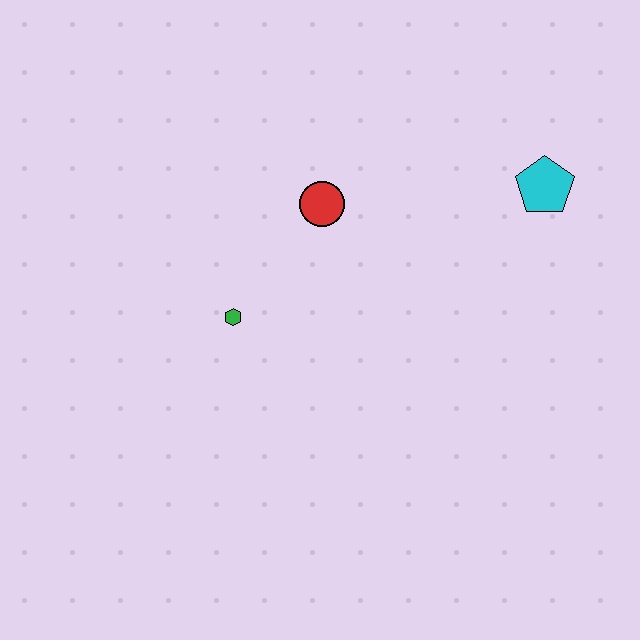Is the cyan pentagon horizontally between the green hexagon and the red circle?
No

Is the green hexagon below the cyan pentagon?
Yes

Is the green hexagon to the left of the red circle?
Yes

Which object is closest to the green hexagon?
The red circle is closest to the green hexagon.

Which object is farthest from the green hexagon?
The cyan pentagon is farthest from the green hexagon.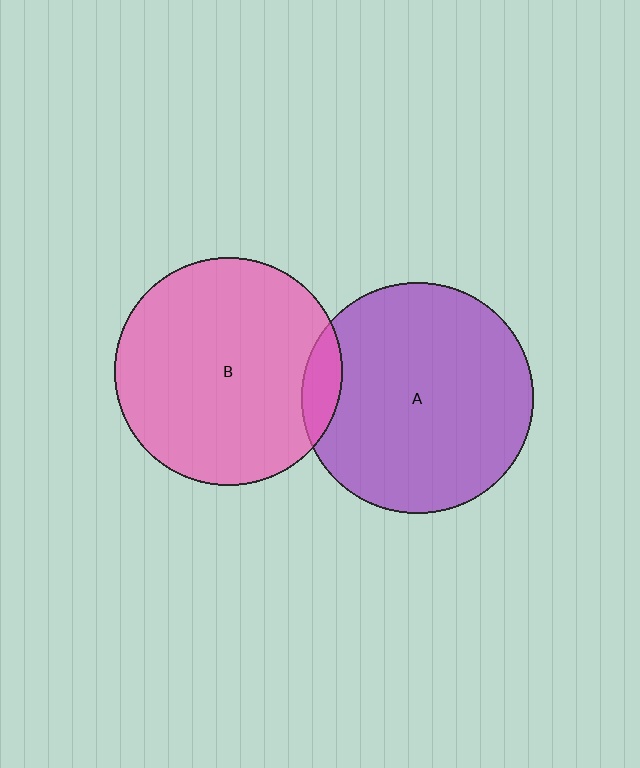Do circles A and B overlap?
Yes.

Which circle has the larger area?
Circle A (purple).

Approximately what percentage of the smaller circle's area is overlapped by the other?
Approximately 10%.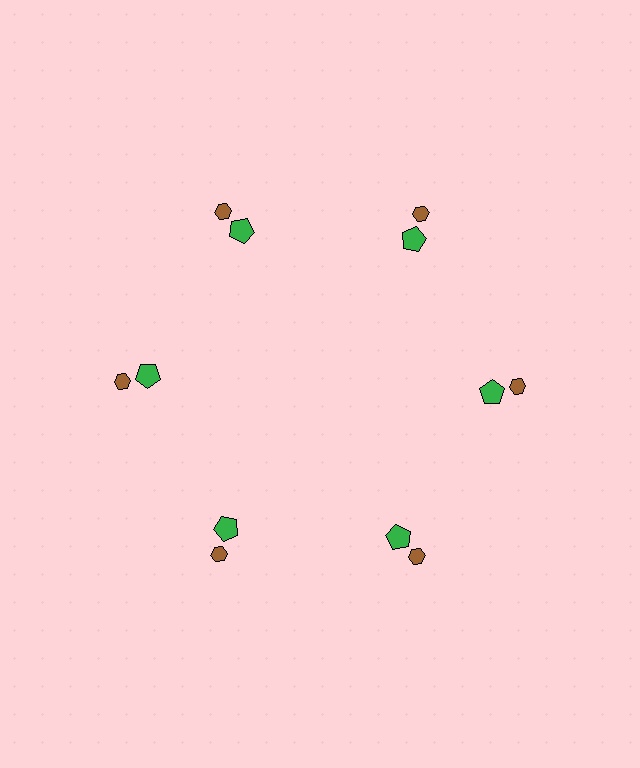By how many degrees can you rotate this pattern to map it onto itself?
The pattern maps onto itself every 60 degrees of rotation.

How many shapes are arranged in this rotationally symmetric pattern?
There are 12 shapes, arranged in 6 groups of 2.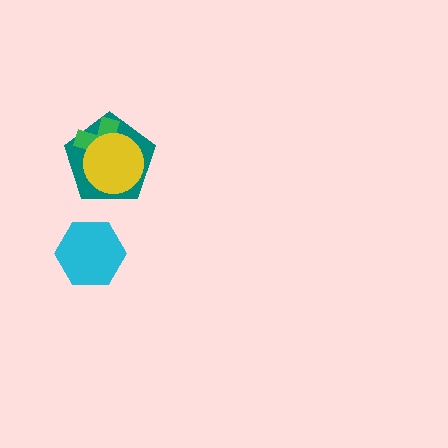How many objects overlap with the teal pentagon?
2 objects overlap with the teal pentagon.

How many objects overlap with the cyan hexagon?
0 objects overlap with the cyan hexagon.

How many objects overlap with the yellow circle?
2 objects overlap with the yellow circle.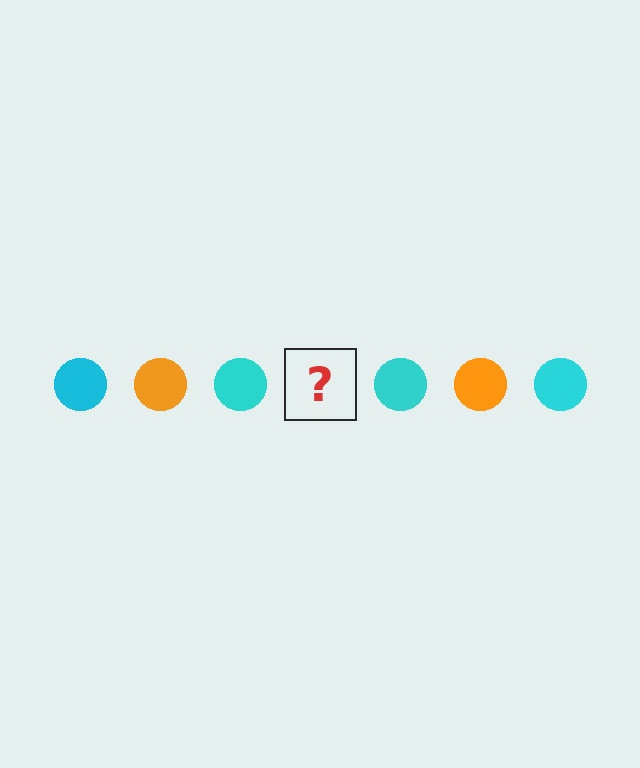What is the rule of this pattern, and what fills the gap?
The rule is that the pattern cycles through cyan, orange circles. The gap should be filled with an orange circle.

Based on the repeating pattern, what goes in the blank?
The blank should be an orange circle.